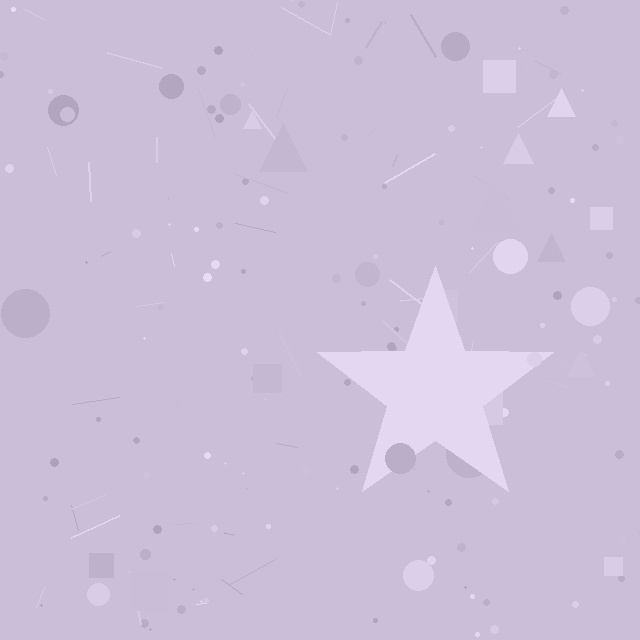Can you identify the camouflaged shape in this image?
The camouflaged shape is a star.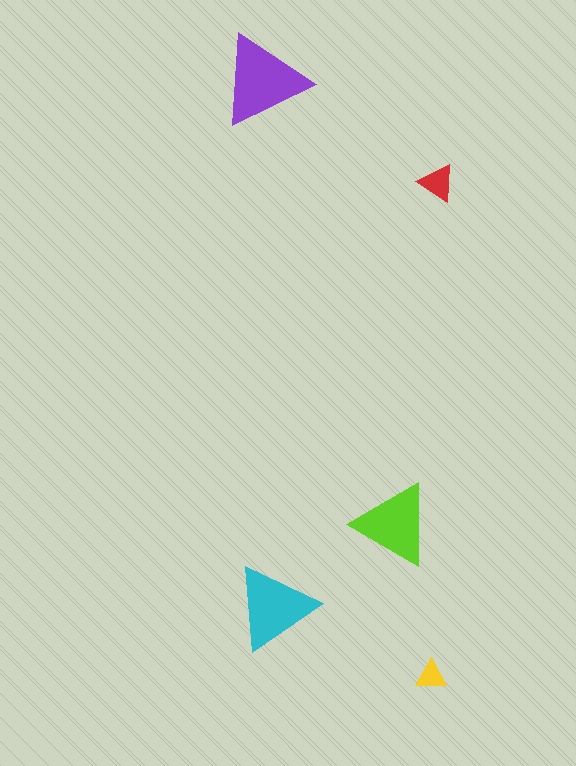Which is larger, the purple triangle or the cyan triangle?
The purple one.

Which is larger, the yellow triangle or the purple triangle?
The purple one.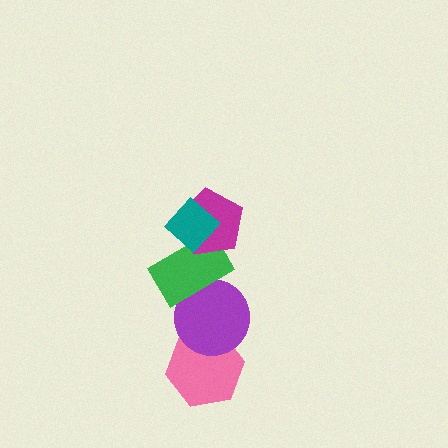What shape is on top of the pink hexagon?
The purple circle is on top of the pink hexagon.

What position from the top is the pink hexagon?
The pink hexagon is 5th from the top.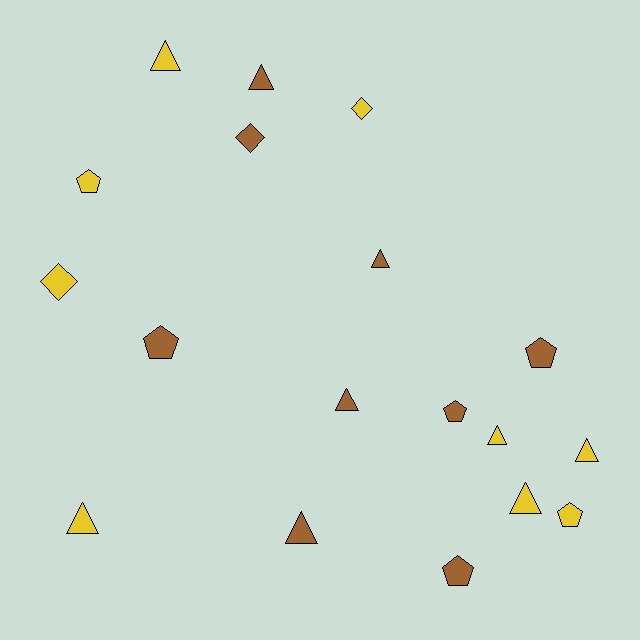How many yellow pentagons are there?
There are 2 yellow pentagons.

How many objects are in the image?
There are 18 objects.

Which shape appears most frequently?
Triangle, with 9 objects.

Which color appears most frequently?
Yellow, with 9 objects.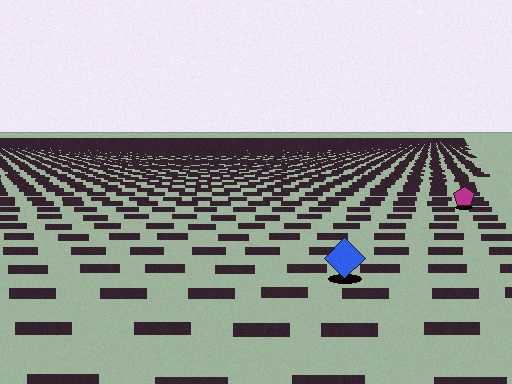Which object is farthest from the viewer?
The magenta pentagon is farthest from the viewer. It appears smaller and the ground texture around it is denser.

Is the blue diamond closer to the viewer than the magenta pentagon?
Yes. The blue diamond is closer — you can tell from the texture gradient: the ground texture is coarser near it.